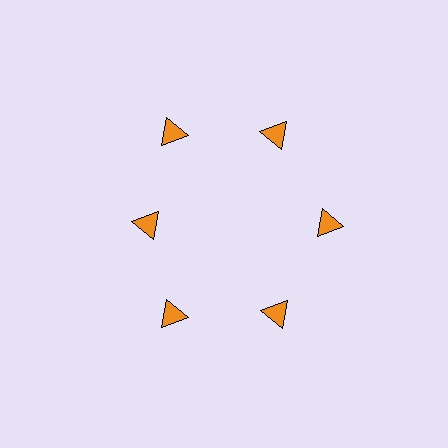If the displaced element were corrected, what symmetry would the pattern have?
It would have 6-fold rotational symmetry — the pattern would map onto itself every 60 degrees.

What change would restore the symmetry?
The symmetry would be restored by moving it outward, back onto the ring so that all 6 triangles sit at equal angles and equal distance from the center.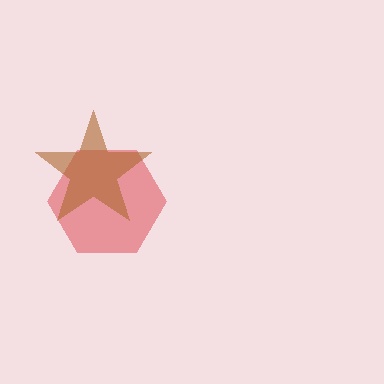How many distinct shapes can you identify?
There are 2 distinct shapes: a red hexagon, a brown star.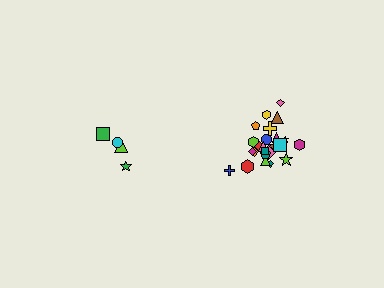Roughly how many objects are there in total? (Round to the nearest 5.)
Roughly 30 objects in total.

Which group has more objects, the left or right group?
The right group.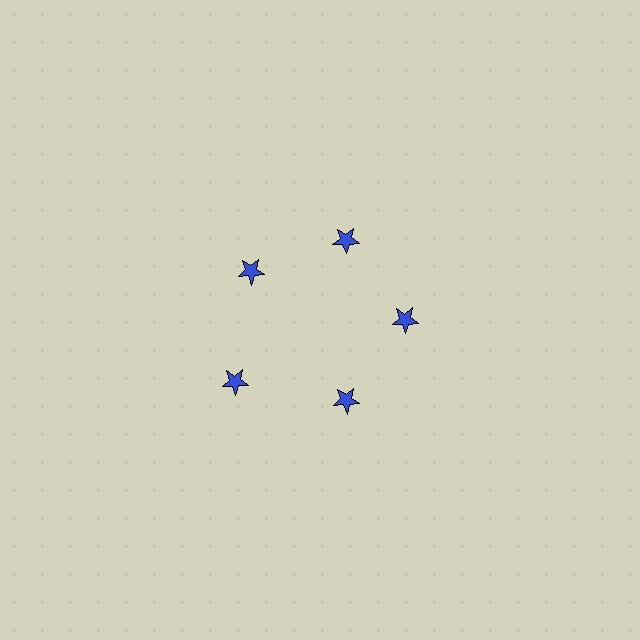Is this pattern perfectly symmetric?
No. The 5 blue stars are arranged in a ring, but one element near the 8 o'clock position is pushed outward from the center, breaking the 5-fold rotational symmetry.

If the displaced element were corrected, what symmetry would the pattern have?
It would have 5-fold rotational symmetry — the pattern would map onto itself every 72 degrees.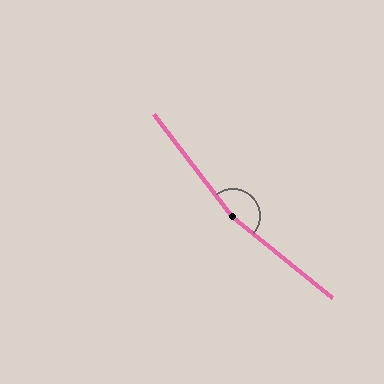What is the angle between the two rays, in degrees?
Approximately 167 degrees.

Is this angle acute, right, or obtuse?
It is obtuse.